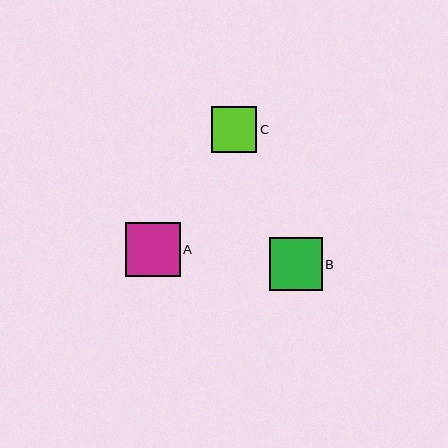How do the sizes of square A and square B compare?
Square A and square B are approximately the same size.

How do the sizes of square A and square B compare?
Square A and square B are approximately the same size.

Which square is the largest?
Square A is the largest with a size of approximately 55 pixels.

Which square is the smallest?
Square C is the smallest with a size of approximately 46 pixels.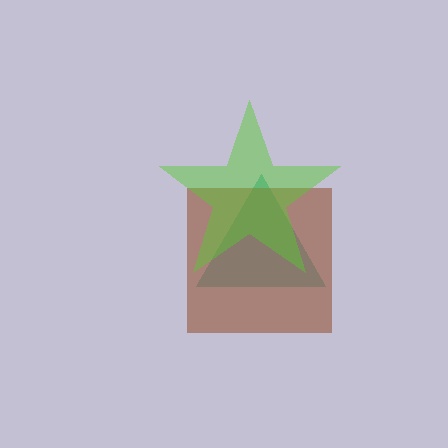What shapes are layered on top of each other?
The layered shapes are: a teal triangle, a brown square, a lime star.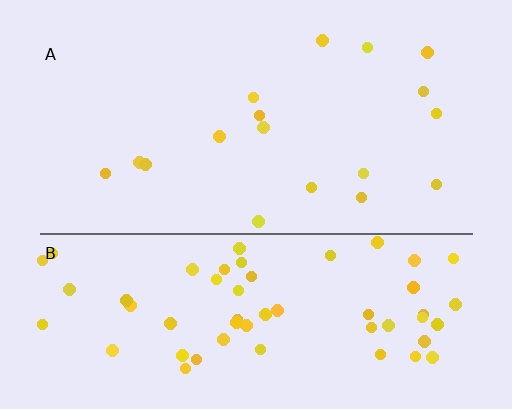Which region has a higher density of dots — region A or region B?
B (the bottom).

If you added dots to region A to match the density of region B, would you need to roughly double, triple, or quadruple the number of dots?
Approximately triple.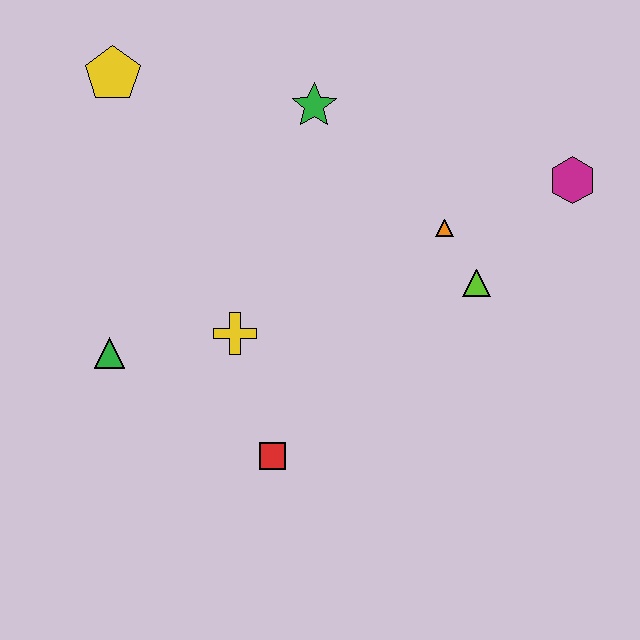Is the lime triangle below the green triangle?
No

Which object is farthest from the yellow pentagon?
The magenta hexagon is farthest from the yellow pentagon.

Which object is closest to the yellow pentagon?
The green star is closest to the yellow pentagon.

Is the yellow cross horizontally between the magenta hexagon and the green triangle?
Yes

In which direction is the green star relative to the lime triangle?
The green star is above the lime triangle.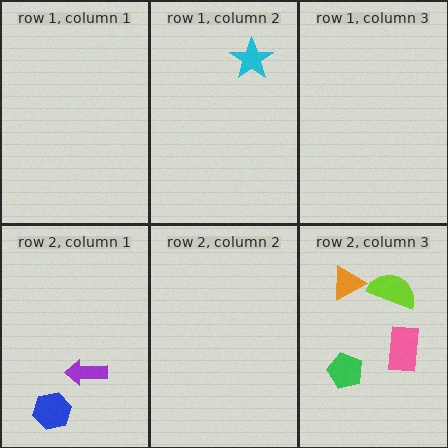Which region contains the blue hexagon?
The row 2, column 1 region.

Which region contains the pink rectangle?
The row 2, column 3 region.